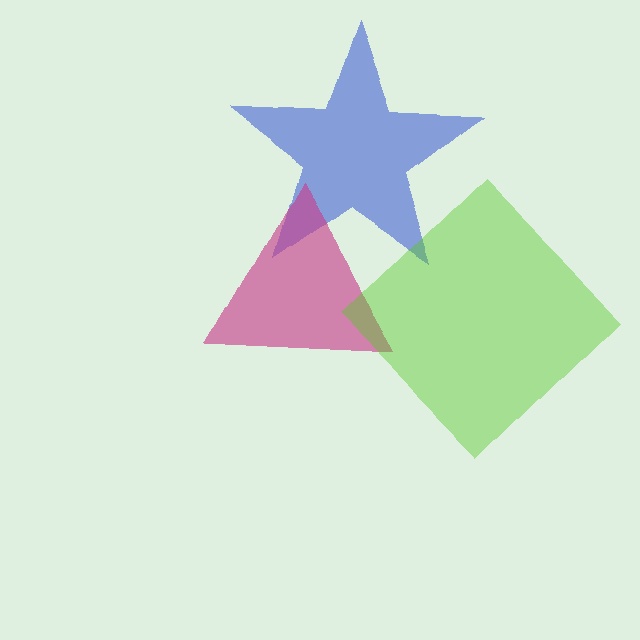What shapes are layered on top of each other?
The layered shapes are: a blue star, a magenta triangle, a lime diamond.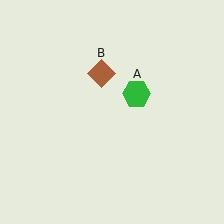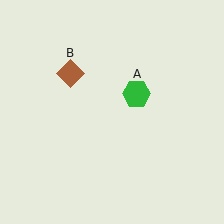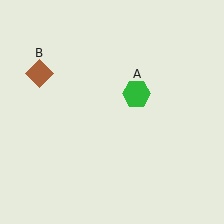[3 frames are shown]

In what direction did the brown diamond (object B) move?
The brown diamond (object B) moved left.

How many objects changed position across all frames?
1 object changed position: brown diamond (object B).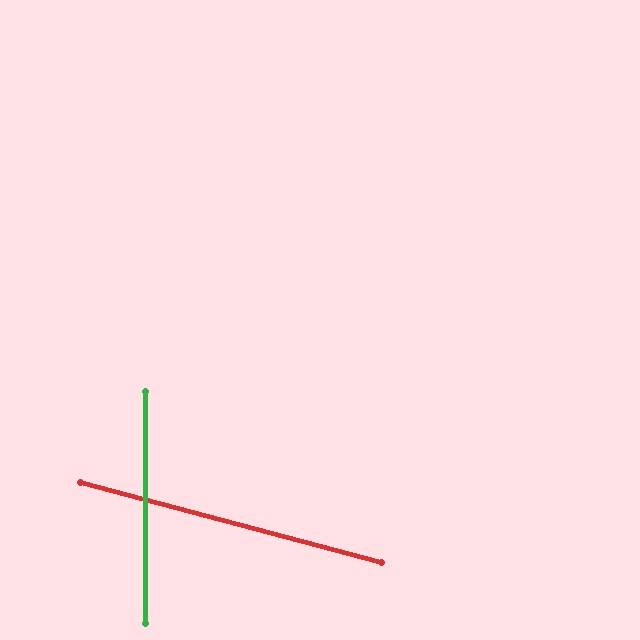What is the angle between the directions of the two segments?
Approximately 75 degrees.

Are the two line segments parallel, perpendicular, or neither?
Neither parallel nor perpendicular — they differ by about 75°.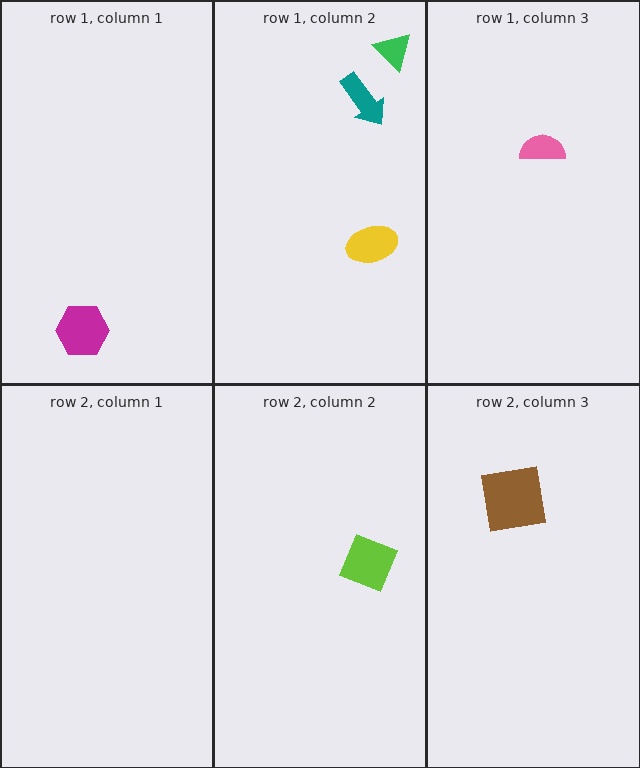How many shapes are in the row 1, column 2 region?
3.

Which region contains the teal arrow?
The row 1, column 2 region.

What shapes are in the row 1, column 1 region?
The magenta hexagon.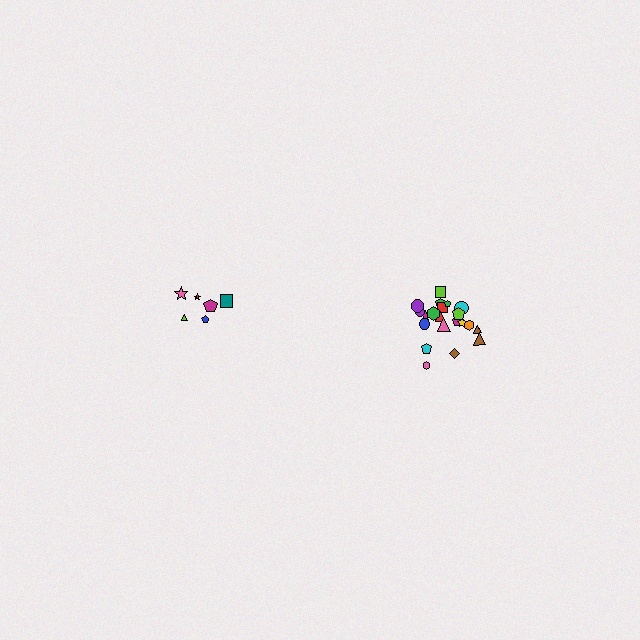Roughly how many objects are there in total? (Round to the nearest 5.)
Roughly 30 objects in total.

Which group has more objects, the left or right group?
The right group.